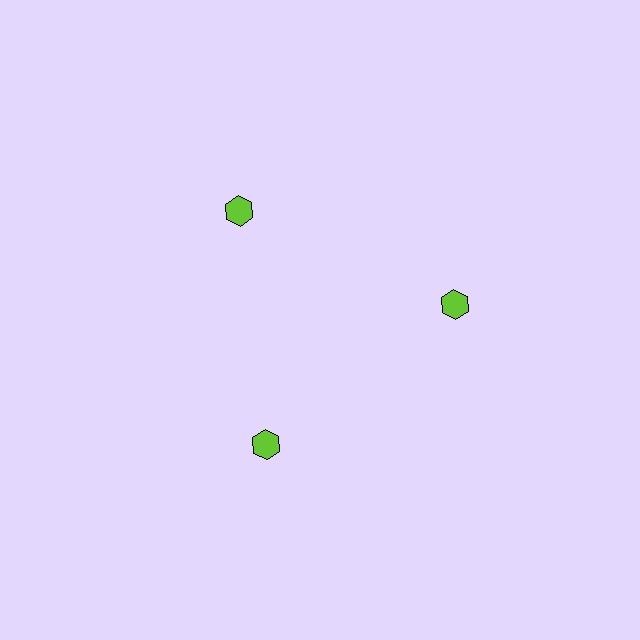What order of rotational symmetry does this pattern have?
This pattern has 3-fold rotational symmetry.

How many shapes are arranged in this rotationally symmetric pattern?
There are 3 shapes, arranged in 3 groups of 1.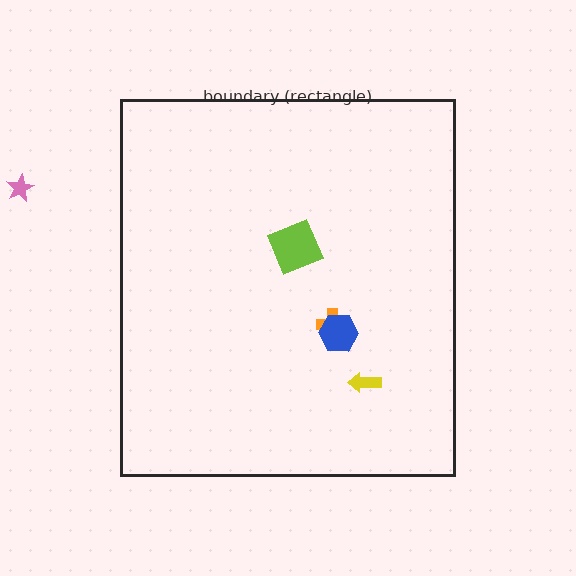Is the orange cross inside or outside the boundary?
Inside.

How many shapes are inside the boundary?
4 inside, 1 outside.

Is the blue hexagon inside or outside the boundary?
Inside.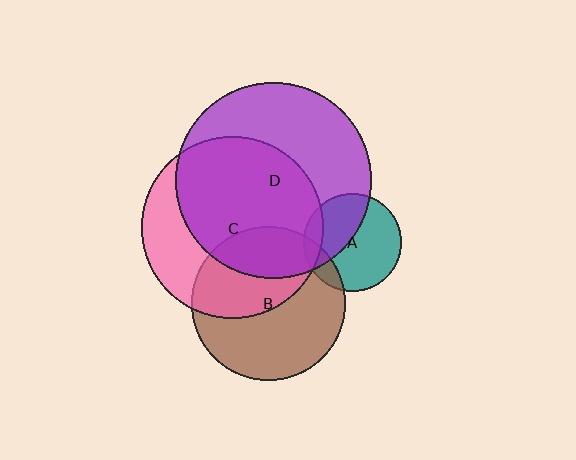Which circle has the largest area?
Circle D (purple).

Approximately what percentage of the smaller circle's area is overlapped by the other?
Approximately 10%.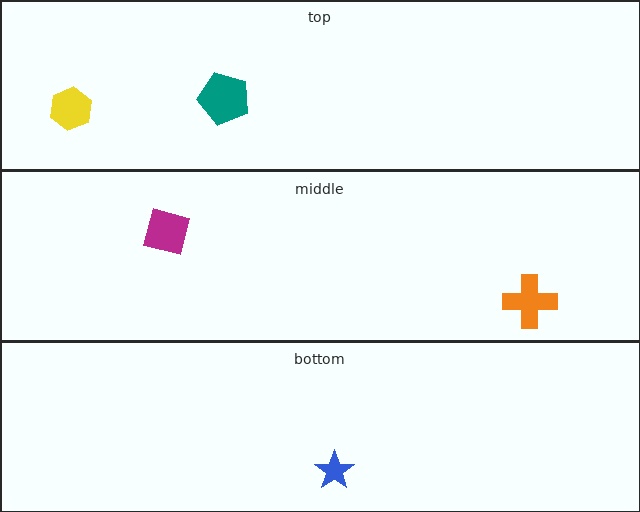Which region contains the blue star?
The bottom region.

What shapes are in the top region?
The teal pentagon, the yellow hexagon.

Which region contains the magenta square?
The middle region.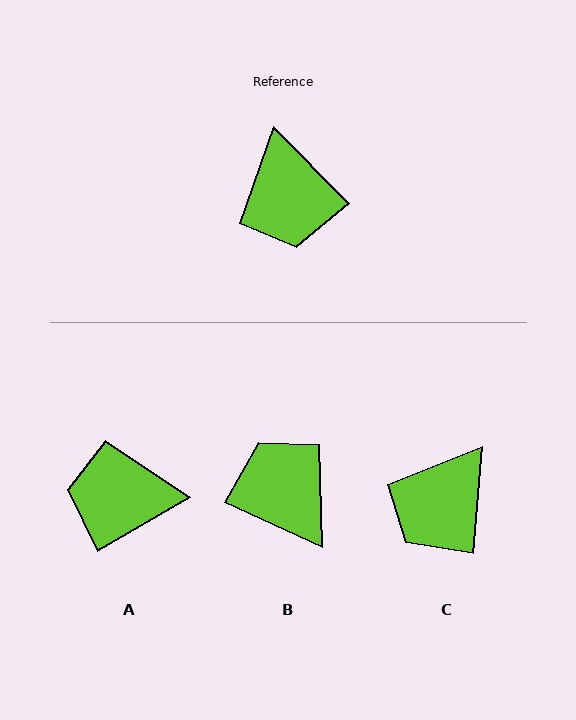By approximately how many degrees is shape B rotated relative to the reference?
Approximately 159 degrees clockwise.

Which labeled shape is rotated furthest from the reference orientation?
B, about 159 degrees away.